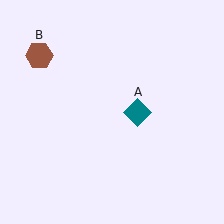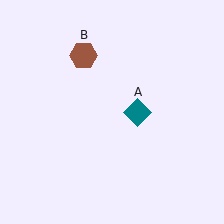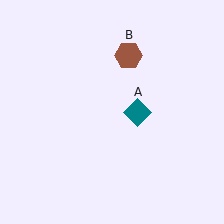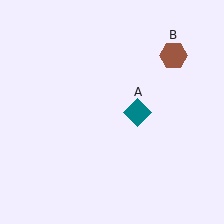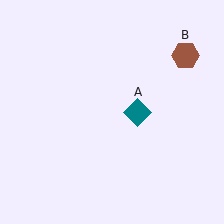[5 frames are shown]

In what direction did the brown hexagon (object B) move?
The brown hexagon (object B) moved right.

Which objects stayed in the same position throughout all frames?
Teal diamond (object A) remained stationary.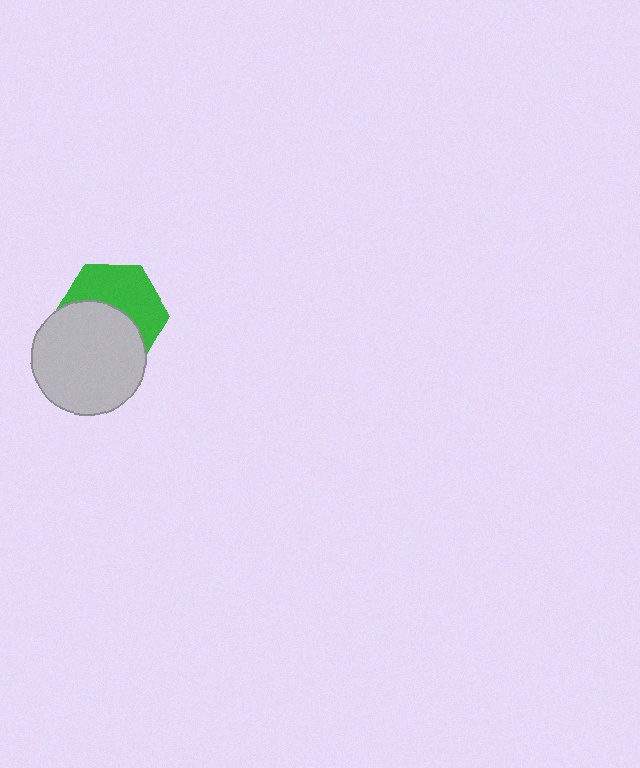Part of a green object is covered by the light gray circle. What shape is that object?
It is a hexagon.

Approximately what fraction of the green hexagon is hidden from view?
Roughly 51% of the green hexagon is hidden behind the light gray circle.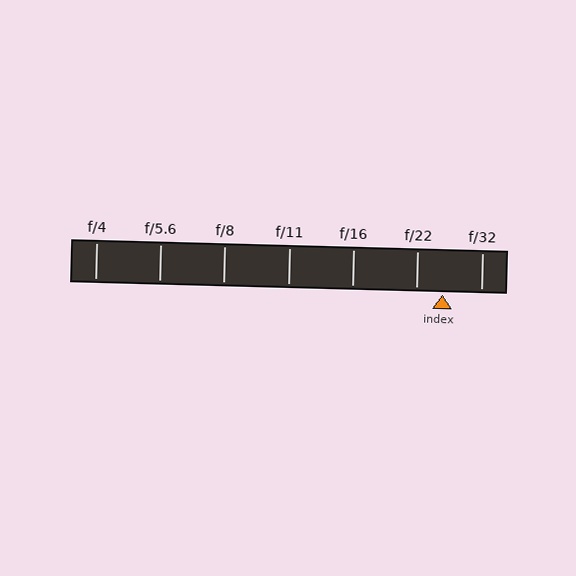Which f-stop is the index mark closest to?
The index mark is closest to f/22.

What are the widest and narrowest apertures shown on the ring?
The widest aperture shown is f/4 and the narrowest is f/32.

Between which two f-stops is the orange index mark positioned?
The index mark is between f/22 and f/32.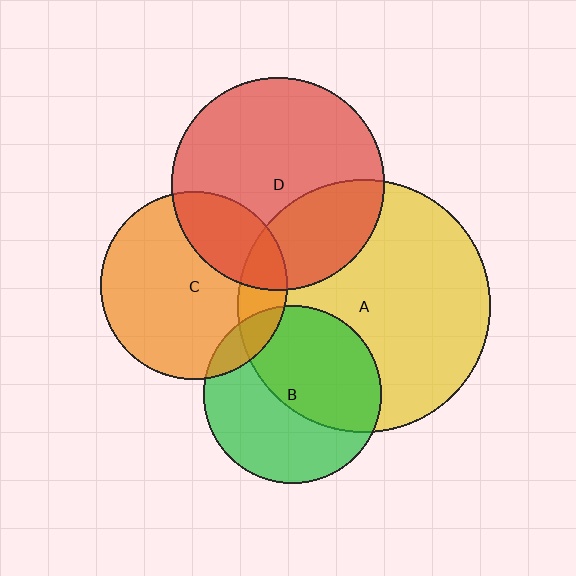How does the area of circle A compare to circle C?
Approximately 1.8 times.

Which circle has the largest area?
Circle A (yellow).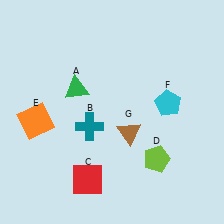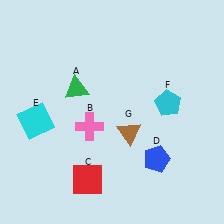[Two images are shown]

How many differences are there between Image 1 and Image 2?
There are 3 differences between the two images.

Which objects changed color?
B changed from teal to pink. D changed from lime to blue. E changed from orange to cyan.